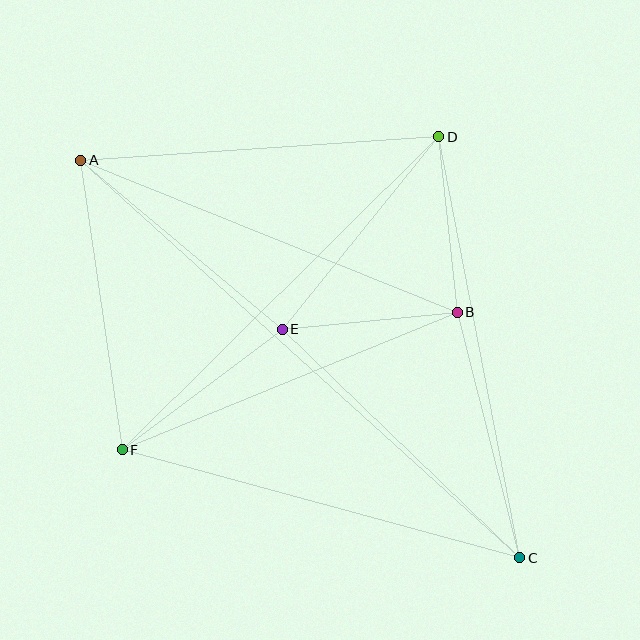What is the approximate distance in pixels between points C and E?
The distance between C and E is approximately 329 pixels.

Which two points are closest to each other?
Points B and E are closest to each other.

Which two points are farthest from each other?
Points A and C are farthest from each other.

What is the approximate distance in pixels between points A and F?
The distance between A and F is approximately 292 pixels.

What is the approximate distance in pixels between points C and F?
The distance between C and F is approximately 412 pixels.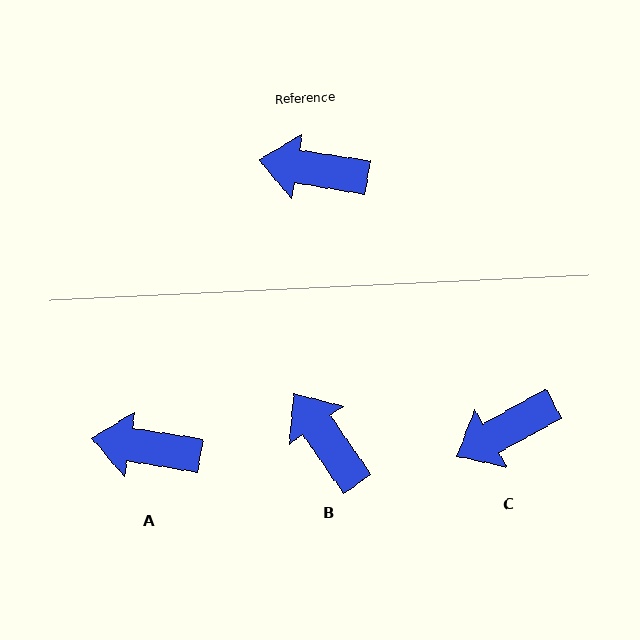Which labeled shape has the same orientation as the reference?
A.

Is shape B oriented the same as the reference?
No, it is off by about 46 degrees.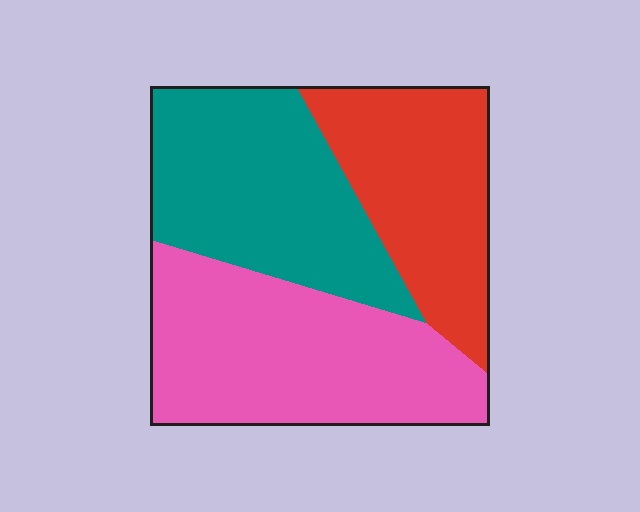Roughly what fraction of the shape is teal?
Teal covers around 35% of the shape.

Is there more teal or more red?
Teal.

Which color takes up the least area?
Red, at roughly 30%.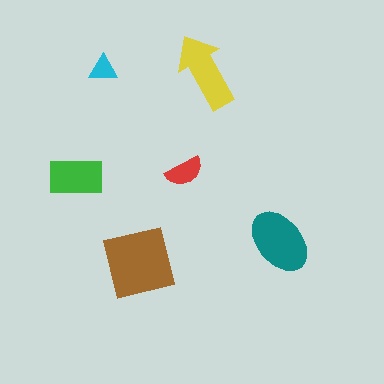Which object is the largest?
The brown square.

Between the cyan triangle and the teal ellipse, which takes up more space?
The teal ellipse.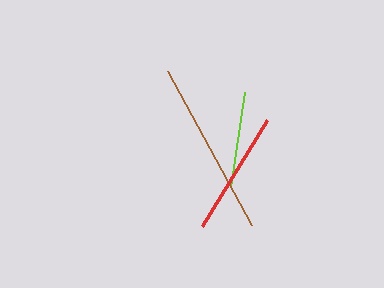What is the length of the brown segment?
The brown segment is approximately 176 pixels long.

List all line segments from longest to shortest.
From longest to shortest: brown, red, lime.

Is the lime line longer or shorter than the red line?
The red line is longer than the lime line.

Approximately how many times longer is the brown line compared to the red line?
The brown line is approximately 1.4 times the length of the red line.